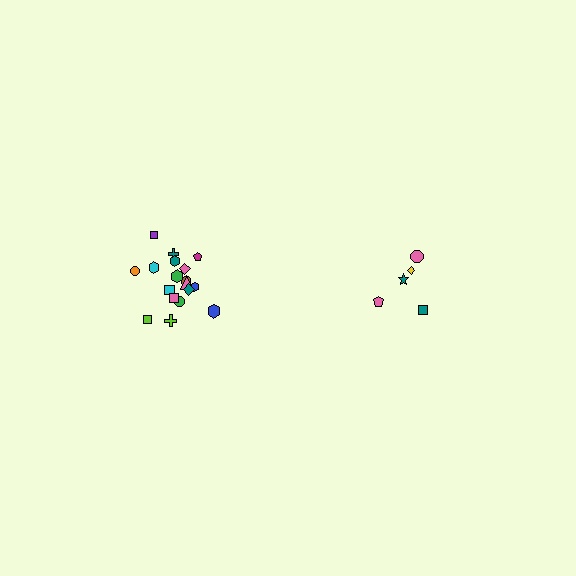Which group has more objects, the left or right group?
The left group.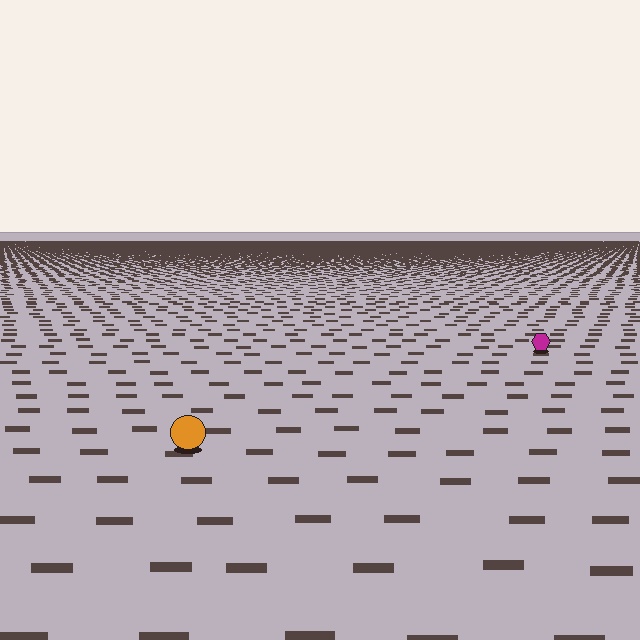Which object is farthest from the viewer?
The magenta hexagon is farthest from the viewer. It appears smaller and the ground texture around it is denser.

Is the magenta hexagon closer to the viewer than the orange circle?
No. The orange circle is closer — you can tell from the texture gradient: the ground texture is coarser near it.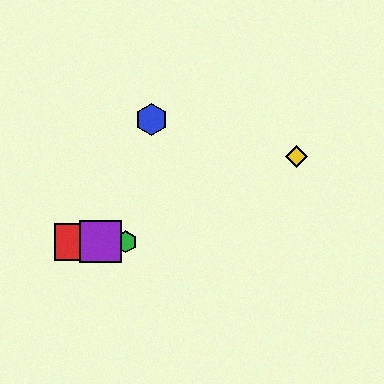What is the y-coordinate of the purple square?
The purple square is at y≈242.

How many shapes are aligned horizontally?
3 shapes (the red square, the green hexagon, the purple square) are aligned horizontally.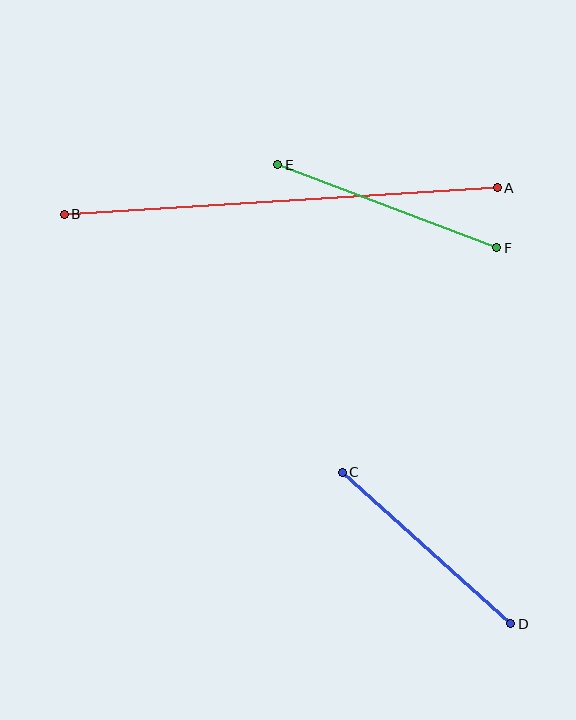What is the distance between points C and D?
The distance is approximately 227 pixels.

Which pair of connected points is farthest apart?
Points A and B are farthest apart.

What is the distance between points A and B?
The distance is approximately 434 pixels.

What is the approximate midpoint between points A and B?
The midpoint is at approximately (281, 201) pixels.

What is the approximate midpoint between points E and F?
The midpoint is at approximately (387, 206) pixels.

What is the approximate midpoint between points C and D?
The midpoint is at approximately (426, 548) pixels.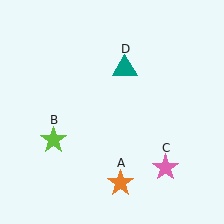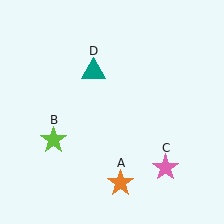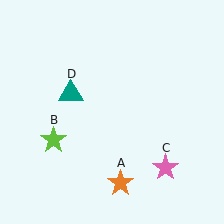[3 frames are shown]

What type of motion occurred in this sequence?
The teal triangle (object D) rotated counterclockwise around the center of the scene.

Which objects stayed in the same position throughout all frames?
Orange star (object A) and lime star (object B) and pink star (object C) remained stationary.